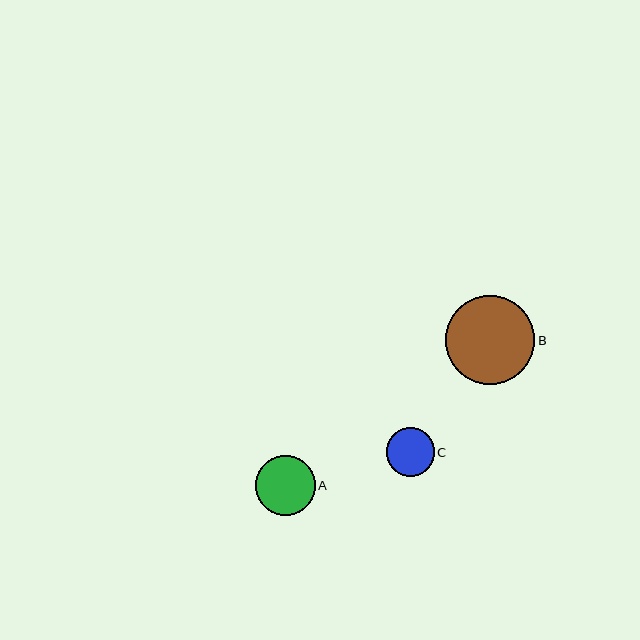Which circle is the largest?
Circle B is the largest with a size of approximately 89 pixels.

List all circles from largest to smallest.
From largest to smallest: B, A, C.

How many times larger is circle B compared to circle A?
Circle B is approximately 1.5 times the size of circle A.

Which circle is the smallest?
Circle C is the smallest with a size of approximately 48 pixels.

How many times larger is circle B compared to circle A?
Circle B is approximately 1.5 times the size of circle A.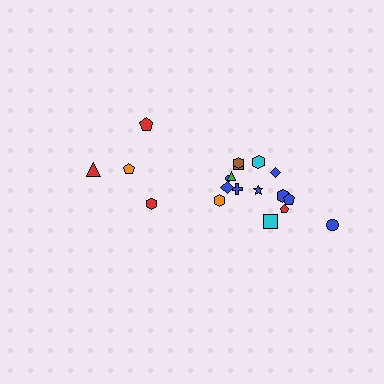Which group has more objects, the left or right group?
The right group.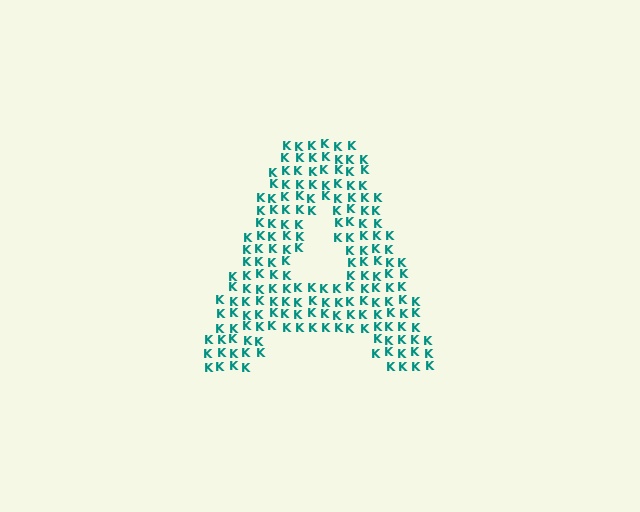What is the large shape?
The large shape is the letter A.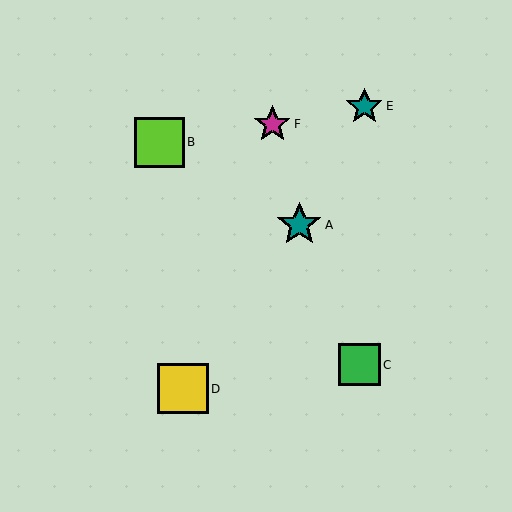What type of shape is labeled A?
Shape A is a teal star.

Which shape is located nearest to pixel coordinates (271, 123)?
The magenta star (labeled F) at (272, 124) is nearest to that location.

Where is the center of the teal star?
The center of the teal star is at (299, 225).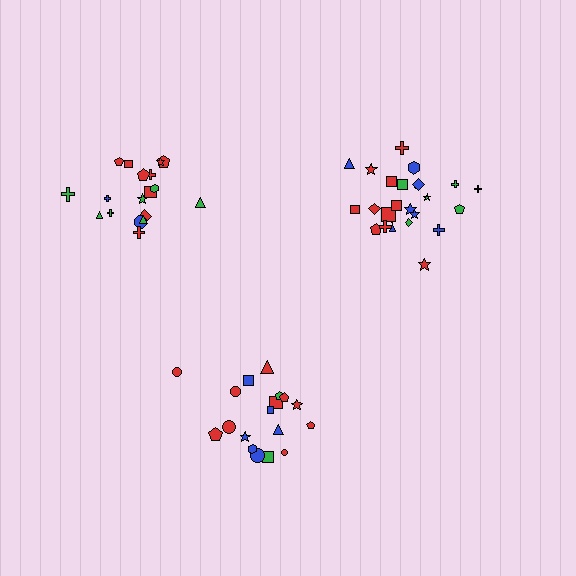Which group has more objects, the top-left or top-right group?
The top-right group.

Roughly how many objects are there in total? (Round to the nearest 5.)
Roughly 60 objects in total.